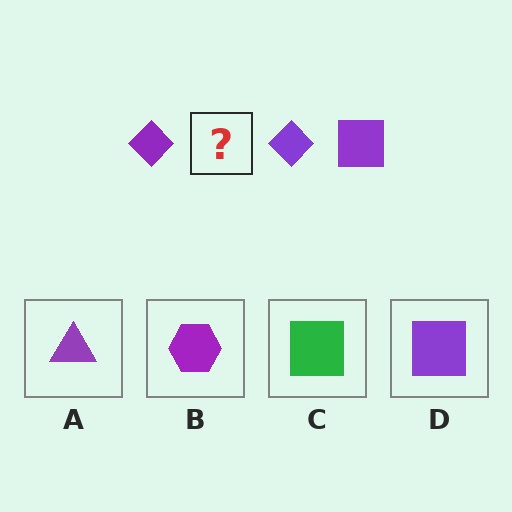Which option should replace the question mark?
Option D.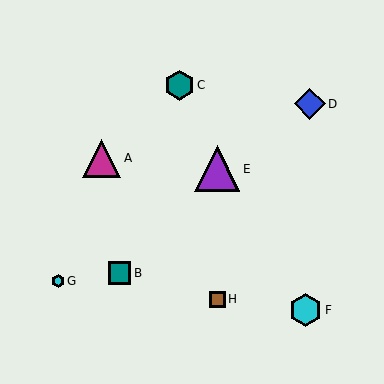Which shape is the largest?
The purple triangle (labeled E) is the largest.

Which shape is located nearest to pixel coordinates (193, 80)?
The teal hexagon (labeled C) at (179, 85) is nearest to that location.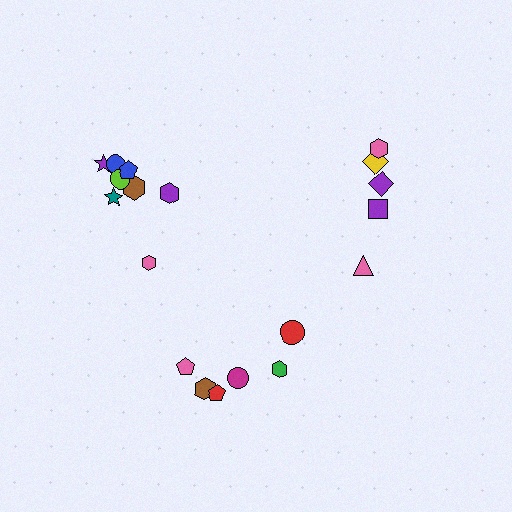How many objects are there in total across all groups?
There are 19 objects.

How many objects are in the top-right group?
There are 5 objects.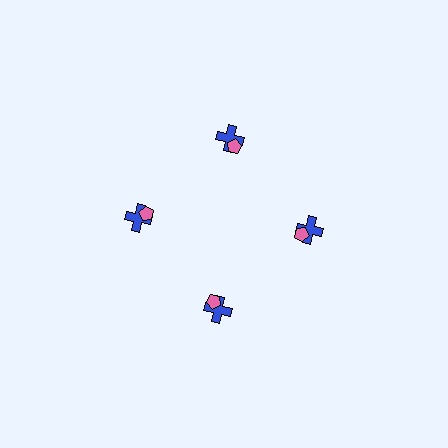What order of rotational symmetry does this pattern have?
This pattern has 4-fold rotational symmetry.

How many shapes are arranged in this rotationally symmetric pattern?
There are 8 shapes, arranged in 4 groups of 2.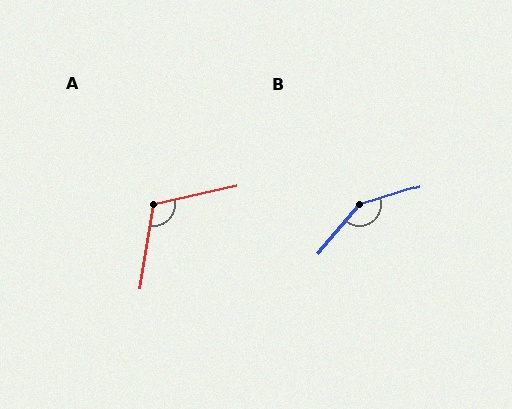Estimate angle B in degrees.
Approximately 148 degrees.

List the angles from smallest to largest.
A (112°), B (148°).